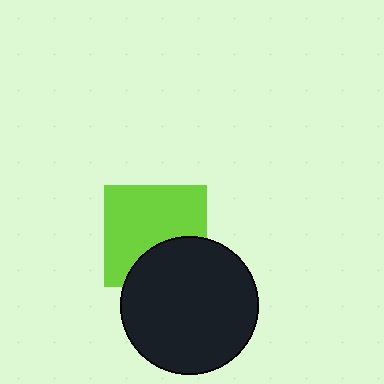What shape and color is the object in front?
The object in front is a black circle.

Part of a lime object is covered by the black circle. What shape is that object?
It is a square.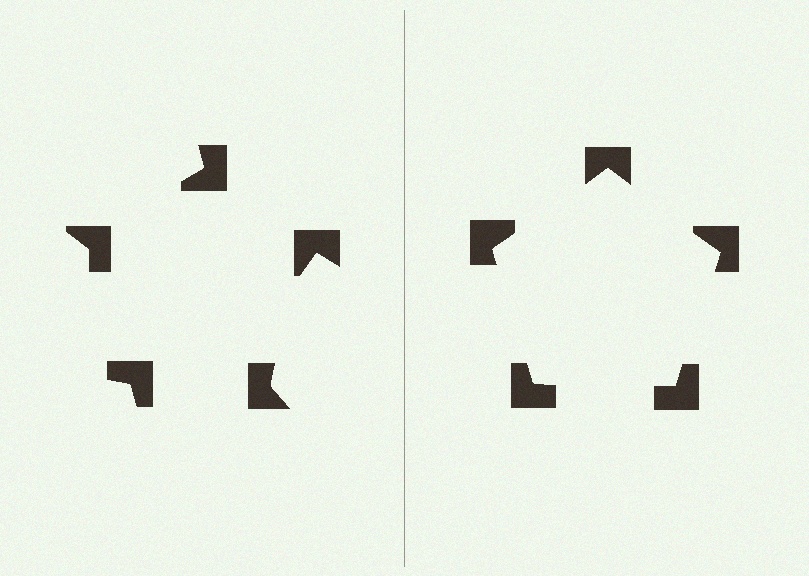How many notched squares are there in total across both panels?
10 — 5 on each side.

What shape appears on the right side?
An illusory pentagon.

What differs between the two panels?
The notched squares are positioned identically on both sides; only the wedge orientations differ. On the right they align to a pentagon; on the left they are misaligned.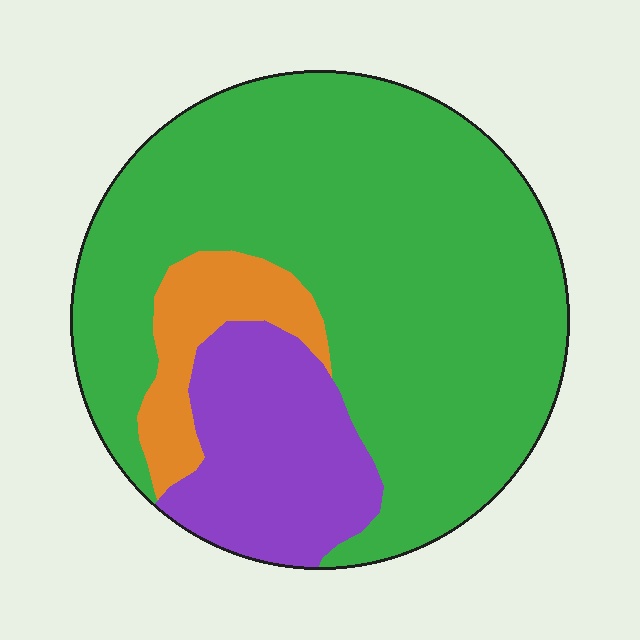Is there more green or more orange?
Green.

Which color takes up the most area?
Green, at roughly 70%.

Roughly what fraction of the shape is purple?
Purple takes up about one fifth (1/5) of the shape.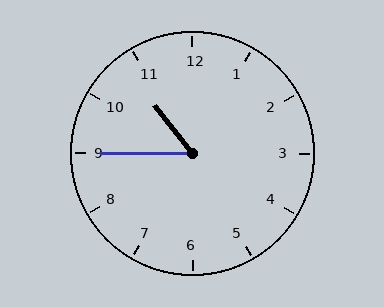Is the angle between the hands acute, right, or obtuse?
It is acute.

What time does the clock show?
10:45.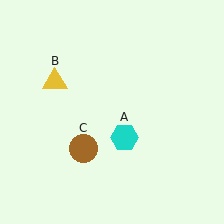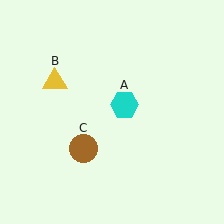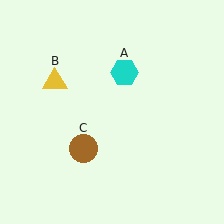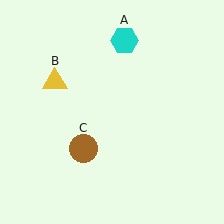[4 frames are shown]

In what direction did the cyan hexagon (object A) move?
The cyan hexagon (object A) moved up.